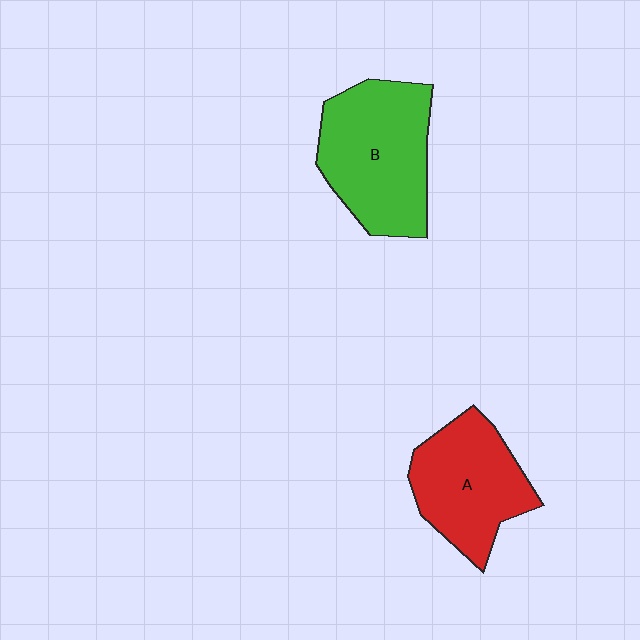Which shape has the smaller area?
Shape A (red).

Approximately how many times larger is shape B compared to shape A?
Approximately 1.2 times.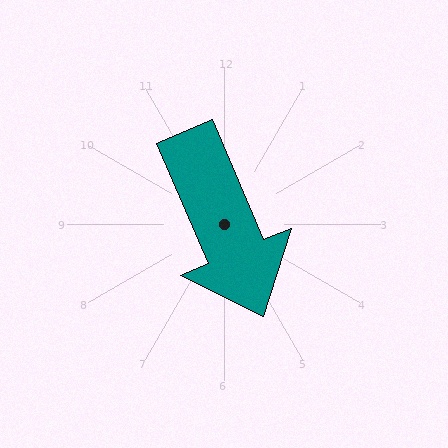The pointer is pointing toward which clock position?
Roughly 5 o'clock.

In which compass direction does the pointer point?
Southeast.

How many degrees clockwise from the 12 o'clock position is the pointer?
Approximately 157 degrees.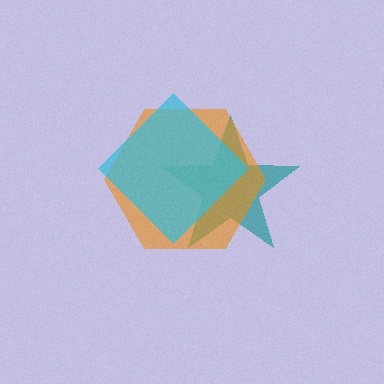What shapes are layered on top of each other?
The layered shapes are: a teal star, an orange hexagon, a cyan diamond.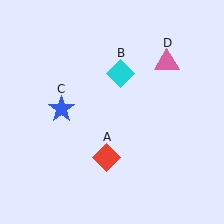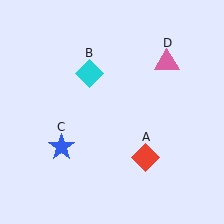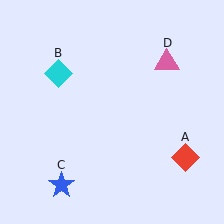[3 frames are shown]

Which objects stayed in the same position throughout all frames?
Pink triangle (object D) remained stationary.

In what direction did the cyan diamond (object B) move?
The cyan diamond (object B) moved left.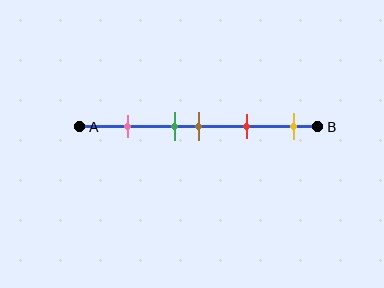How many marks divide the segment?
There are 5 marks dividing the segment.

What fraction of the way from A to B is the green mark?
The green mark is approximately 40% (0.4) of the way from A to B.